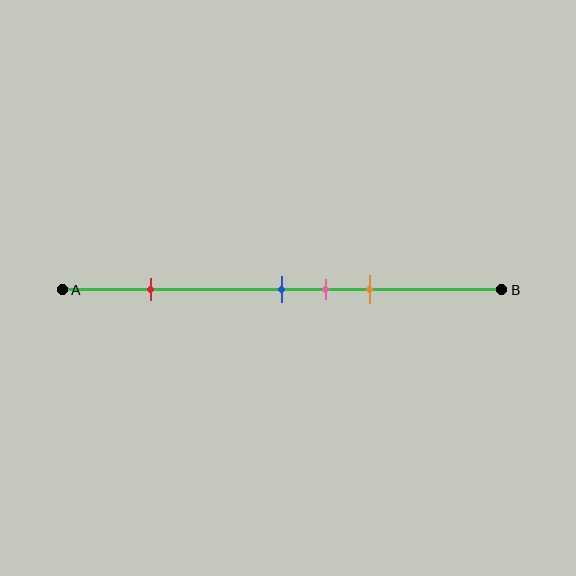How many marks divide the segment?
There are 4 marks dividing the segment.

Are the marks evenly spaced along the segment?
No, the marks are not evenly spaced.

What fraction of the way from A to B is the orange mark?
The orange mark is approximately 70% (0.7) of the way from A to B.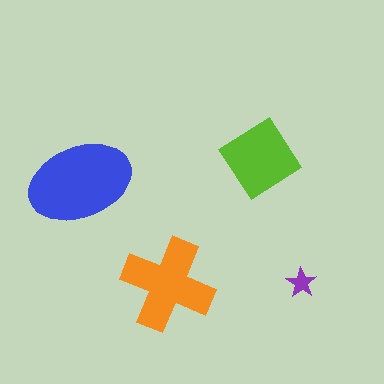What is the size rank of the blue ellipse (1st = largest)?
1st.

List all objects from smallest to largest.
The purple star, the lime diamond, the orange cross, the blue ellipse.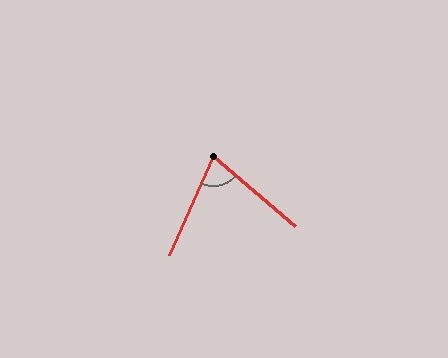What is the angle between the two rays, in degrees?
Approximately 73 degrees.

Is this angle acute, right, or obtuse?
It is acute.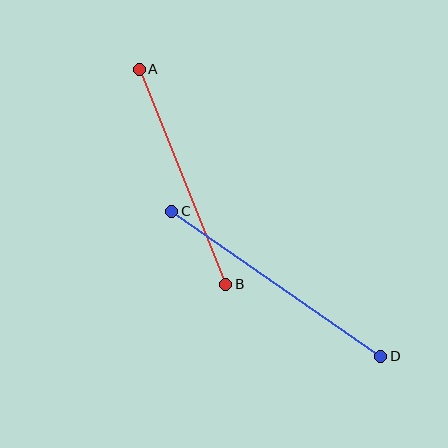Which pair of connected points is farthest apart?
Points C and D are farthest apart.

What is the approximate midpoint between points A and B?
The midpoint is at approximately (182, 177) pixels.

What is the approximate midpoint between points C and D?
The midpoint is at approximately (276, 284) pixels.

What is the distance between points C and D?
The distance is approximately 255 pixels.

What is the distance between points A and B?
The distance is approximately 232 pixels.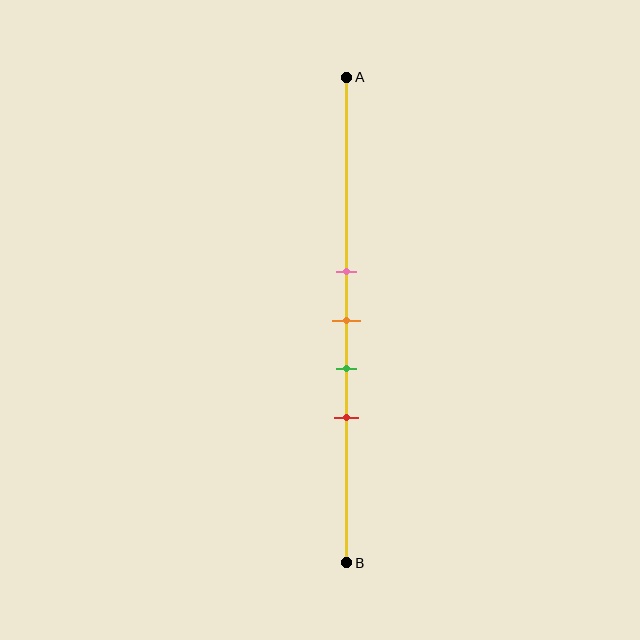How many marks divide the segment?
There are 4 marks dividing the segment.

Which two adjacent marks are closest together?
The pink and orange marks are the closest adjacent pair.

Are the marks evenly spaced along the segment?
Yes, the marks are approximately evenly spaced.